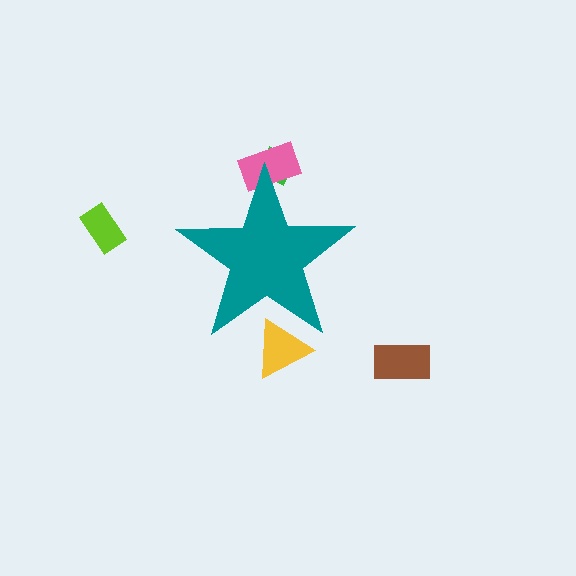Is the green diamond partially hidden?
Yes, the green diamond is partially hidden behind the teal star.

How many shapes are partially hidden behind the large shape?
3 shapes are partially hidden.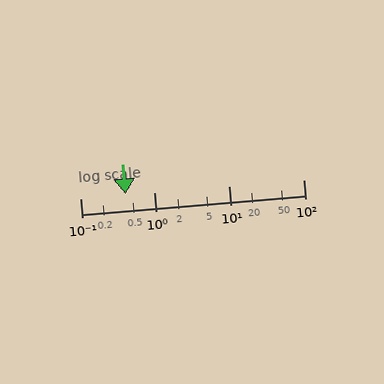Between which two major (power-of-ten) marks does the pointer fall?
The pointer is between 0.1 and 1.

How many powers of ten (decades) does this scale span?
The scale spans 3 decades, from 0.1 to 100.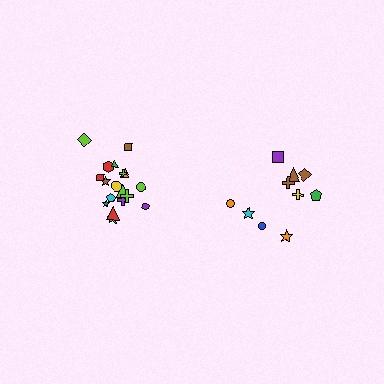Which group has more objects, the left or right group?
The left group.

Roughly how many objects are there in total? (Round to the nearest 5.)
Roughly 30 objects in total.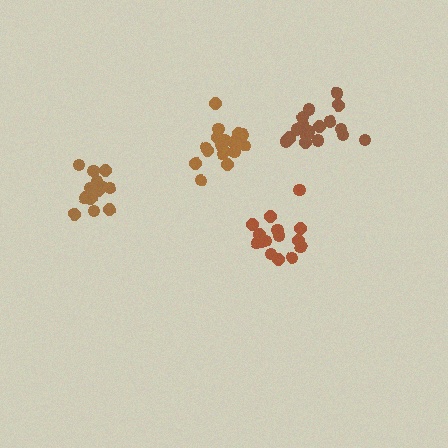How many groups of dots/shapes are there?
There are 4 groups.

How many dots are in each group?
Group 1: 17 dots, Group 2: 15 dots, Group 3: 16 dots, Group 4: 17 dots (65 total).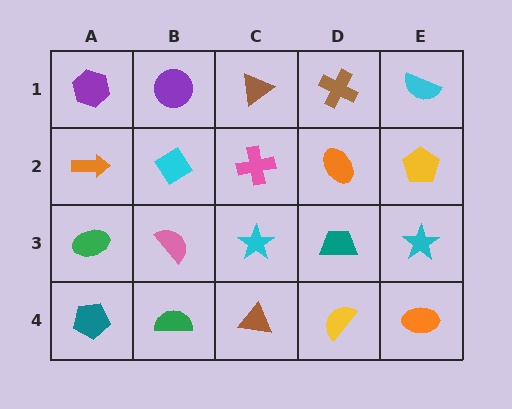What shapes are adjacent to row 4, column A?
A green ellipse (row 3, column A), a green semicircle (row 4, column B).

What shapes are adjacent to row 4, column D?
A teal trapezoid (row 3, column D), a brown triangle (row 4, column C), an orange ellipse (row 4, column E).